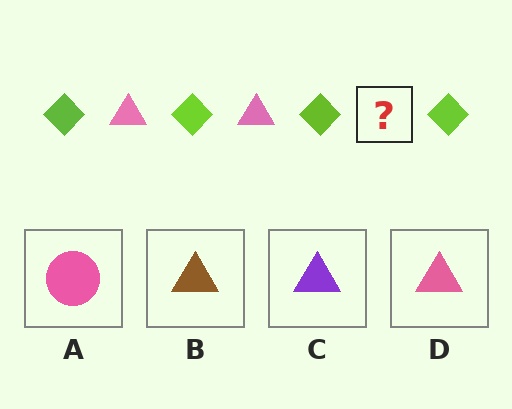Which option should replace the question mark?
Option D.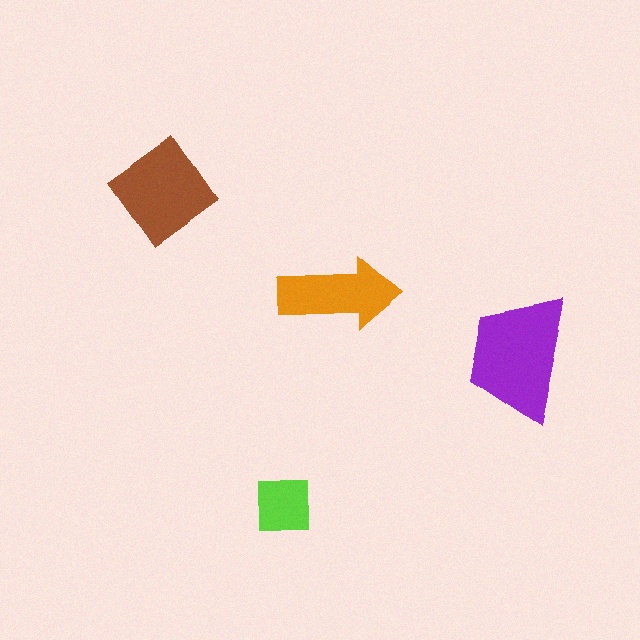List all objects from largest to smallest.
The purple trapezoid, the brown diamond, the orange arrow, the lime square.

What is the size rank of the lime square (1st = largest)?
4th.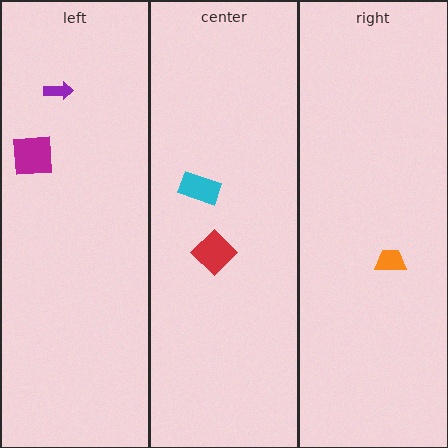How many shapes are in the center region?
2.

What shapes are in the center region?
The red diamond, the cyan rectangle.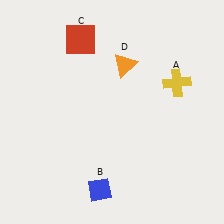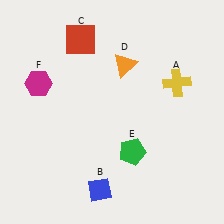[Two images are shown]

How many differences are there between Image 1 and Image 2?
There are 2 differences between the two images.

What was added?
A green pentagon (E), a magenta hexagon (F) were added in Image 2.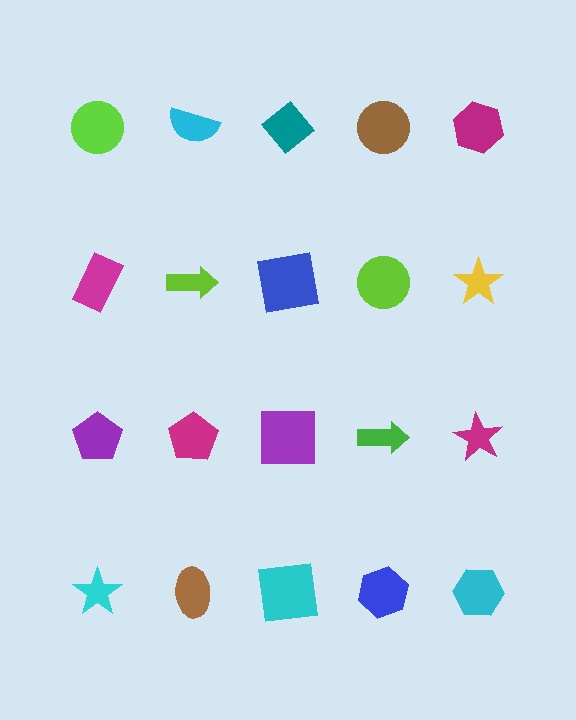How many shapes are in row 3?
5 shapes.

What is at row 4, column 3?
A cyan square.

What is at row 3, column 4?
A green arrow.